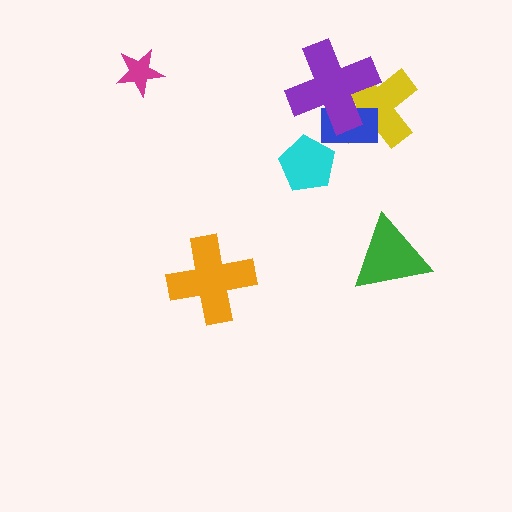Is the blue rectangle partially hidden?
Yes, it is partially covered by another shape.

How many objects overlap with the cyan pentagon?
0 objects overlap with the cyan pentagon.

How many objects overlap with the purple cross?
2 objects overlap with the purple cross.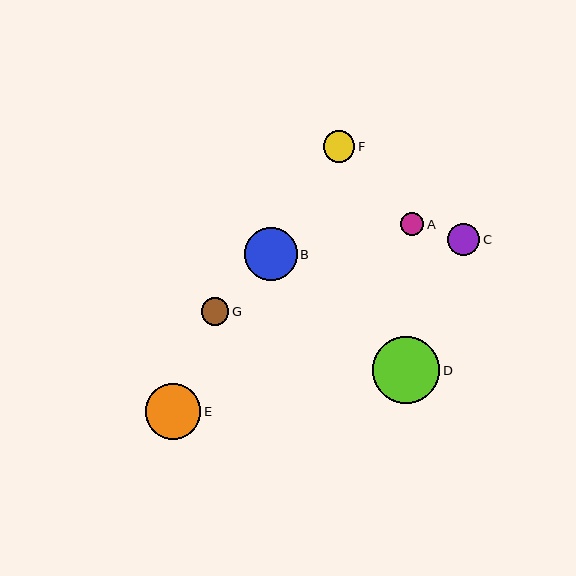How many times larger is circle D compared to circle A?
Circle D is approximately 2.9 times the size of circle A.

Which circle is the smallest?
Circle A is the smallest with a size of approximately 23 pixels.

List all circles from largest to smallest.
From largest to smallest: D, E, B, C, F, G, A.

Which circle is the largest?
Circle D is the largest with a size of approximately 67 pixels.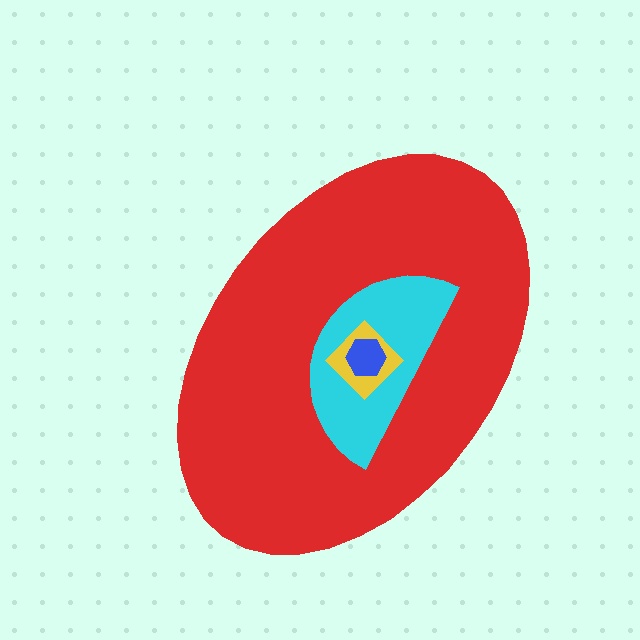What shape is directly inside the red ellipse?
The cyan semicircle.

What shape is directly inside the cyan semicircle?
The yellow diamond.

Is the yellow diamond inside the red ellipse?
Yes.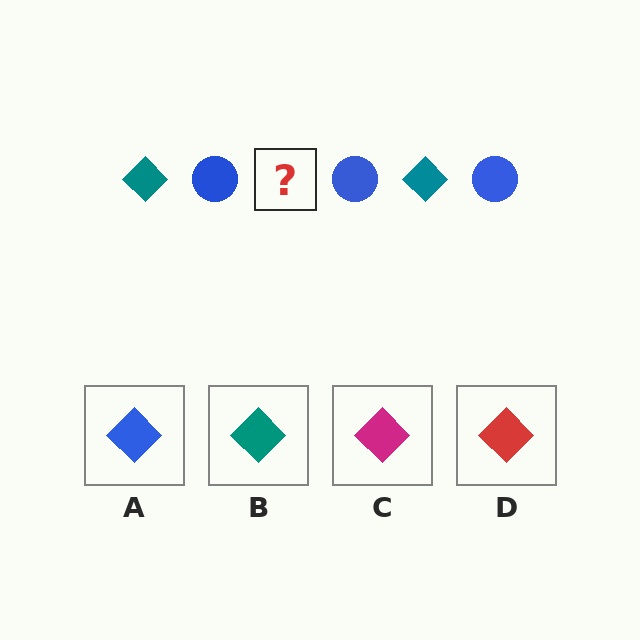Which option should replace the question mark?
Option B.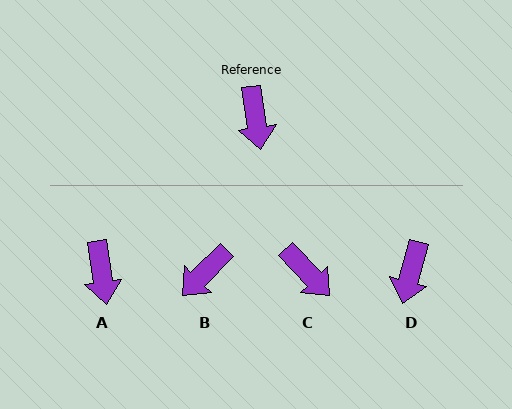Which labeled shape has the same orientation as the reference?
A.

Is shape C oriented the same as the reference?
No, it is off by about 35 degrees.